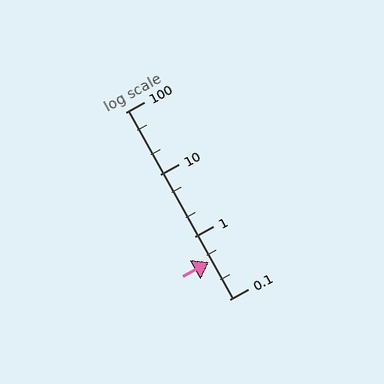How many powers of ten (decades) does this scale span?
The scale spans 3 decades, from 0.1 to 100.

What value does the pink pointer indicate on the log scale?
The pointer indicates approximately 0.4.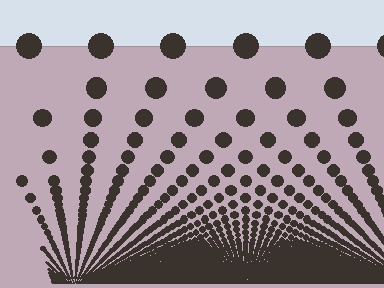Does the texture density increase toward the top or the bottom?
Density increases toward the bottom.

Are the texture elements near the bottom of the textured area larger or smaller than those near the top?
Smaller. The gradient is inverted — elements near the bottom are smaller and denser.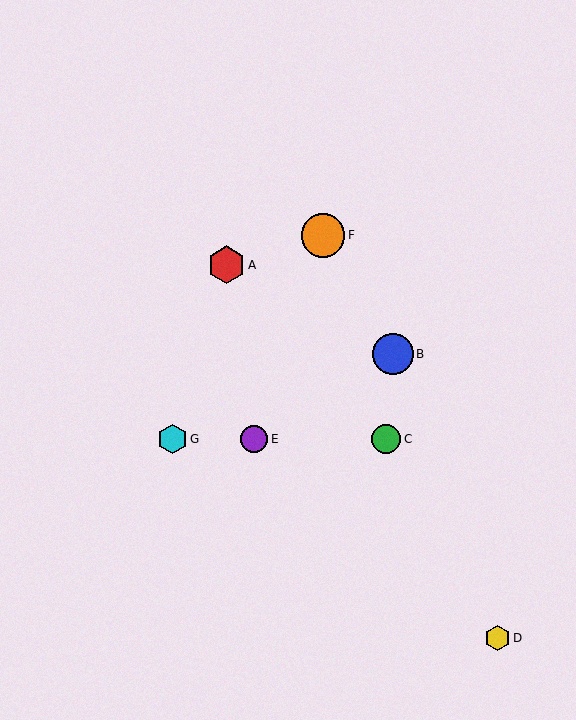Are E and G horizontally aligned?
Yes, both are at y≈439.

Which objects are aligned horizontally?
Objects C, E, G are aligned horizontally.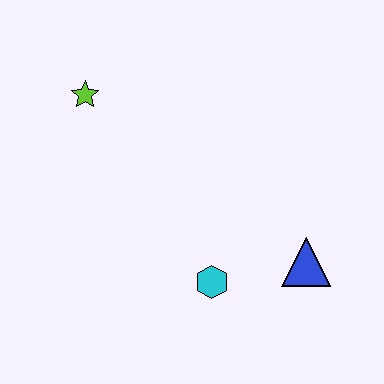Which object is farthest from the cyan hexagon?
The lime star is farthest from the cyan hexagon.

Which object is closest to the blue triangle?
The cyan hexagon is closest to the blue triangle.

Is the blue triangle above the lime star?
No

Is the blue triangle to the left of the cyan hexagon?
No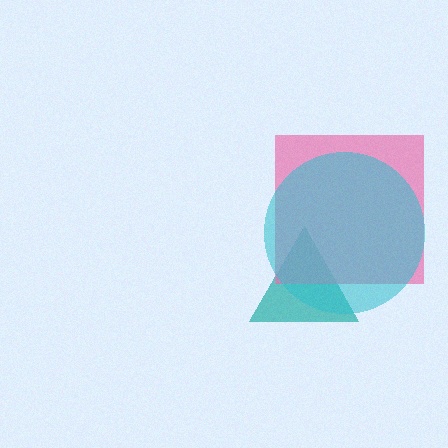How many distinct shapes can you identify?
There are 3 distinct shapes: a teal triangle, a pink square, a cyan circle.